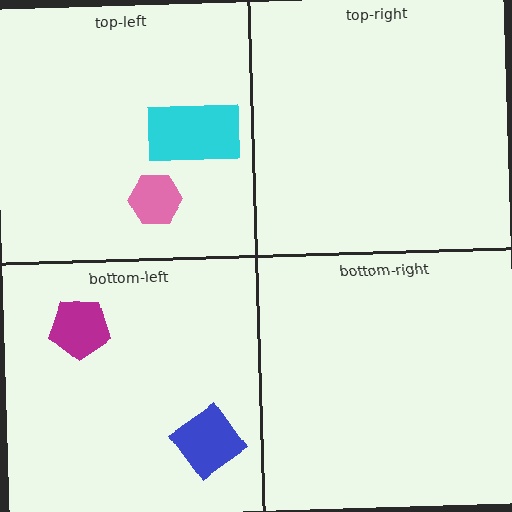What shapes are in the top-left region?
The cyan rectangle, the pink hexagon.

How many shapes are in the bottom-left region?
2.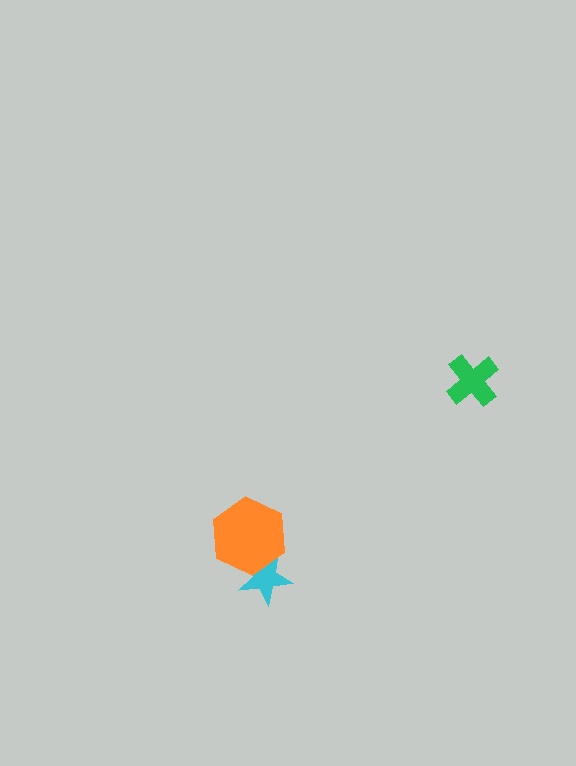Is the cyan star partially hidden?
Yes, it is partially covered by another shape.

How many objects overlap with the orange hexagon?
1 object overlaps with the orange hexagon.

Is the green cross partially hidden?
No, no other shape covers it.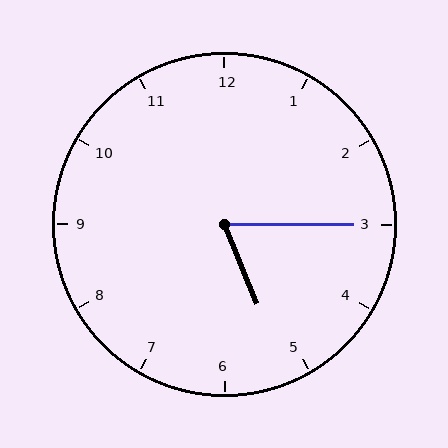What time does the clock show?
5:15.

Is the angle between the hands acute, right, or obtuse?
It is acute.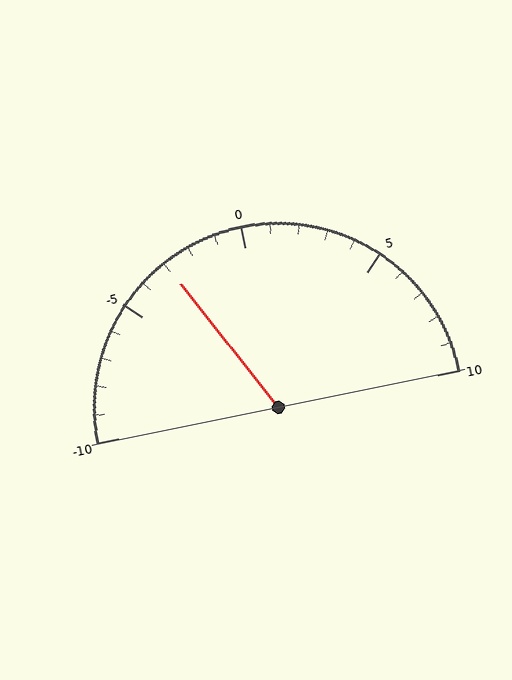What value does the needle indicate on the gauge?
The needle indicates approximately -3.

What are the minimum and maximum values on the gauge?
The gauge ranges from -10 to 10.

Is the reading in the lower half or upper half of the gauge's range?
The reading is in the lower half of the range (-10 to 10).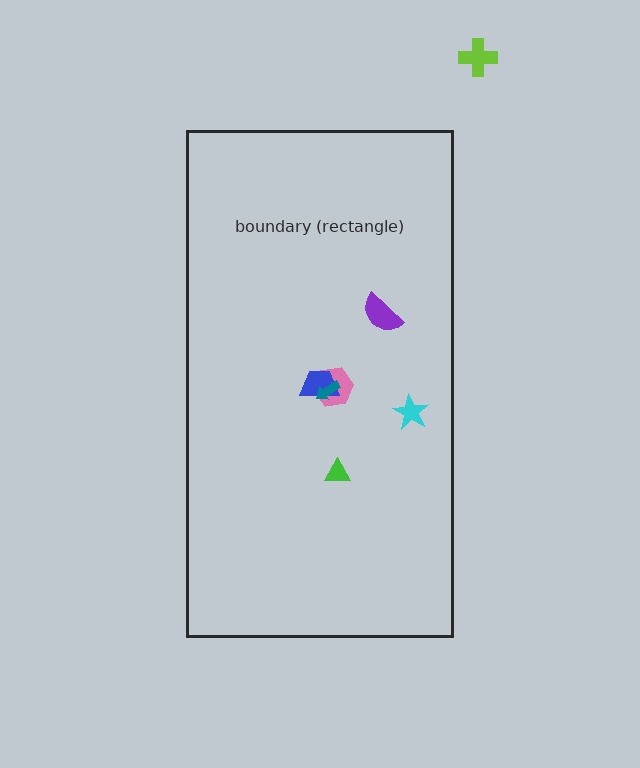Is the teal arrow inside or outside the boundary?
Inside.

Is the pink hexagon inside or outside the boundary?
Inside.